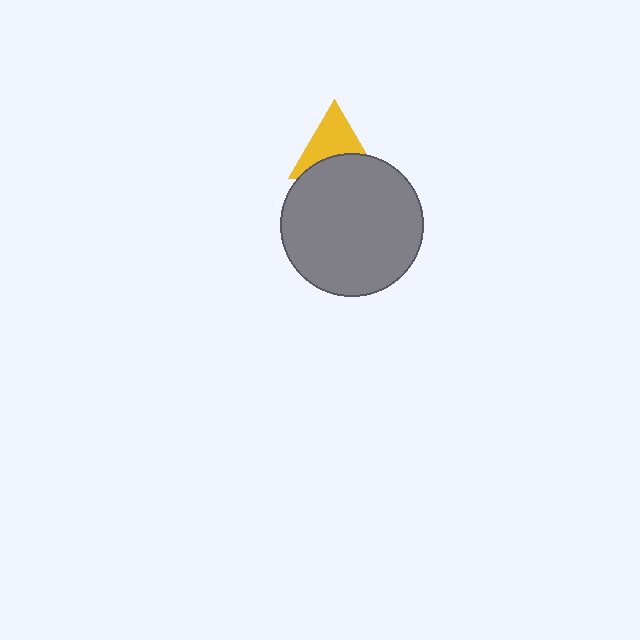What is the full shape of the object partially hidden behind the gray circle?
The partially hidden object is a yellow triangle.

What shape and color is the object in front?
The object in front is a gray circle.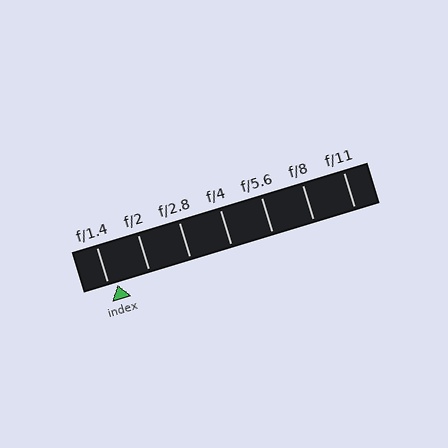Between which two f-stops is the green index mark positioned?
The index mark is between f/1.4 and f/2.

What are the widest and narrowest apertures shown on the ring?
The widest aperture shown is f/1.4 and the narrowest is f/11.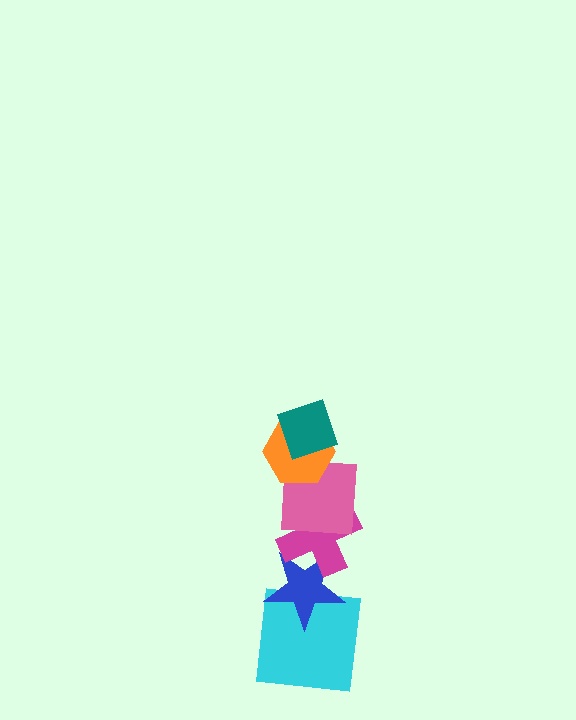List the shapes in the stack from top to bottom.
From top to bottom: the teal diamond, the orange hexagon, the pink square, the magenta cross, the blue star, the cyan square.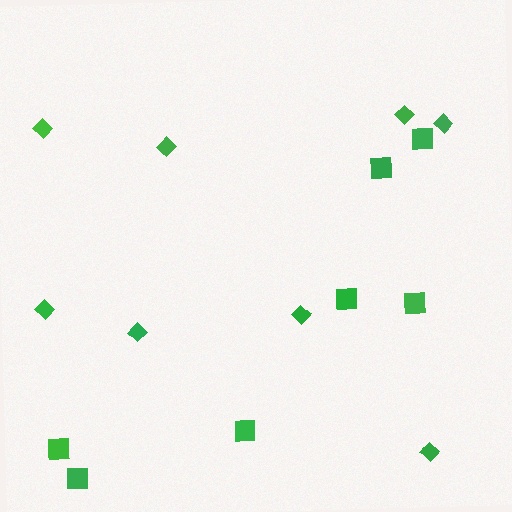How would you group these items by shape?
There are 2 groups: one group of squares (7) and one group of diamonds (8).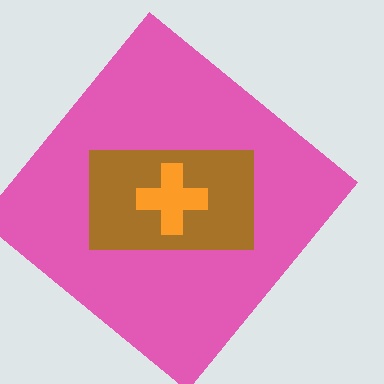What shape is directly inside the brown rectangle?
The orange cross.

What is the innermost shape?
The orange cross.